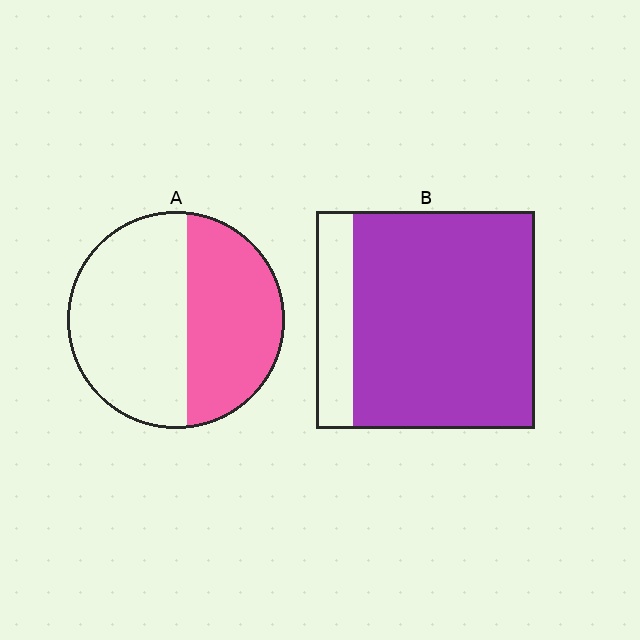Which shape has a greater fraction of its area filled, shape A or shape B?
Shape B.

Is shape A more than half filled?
No.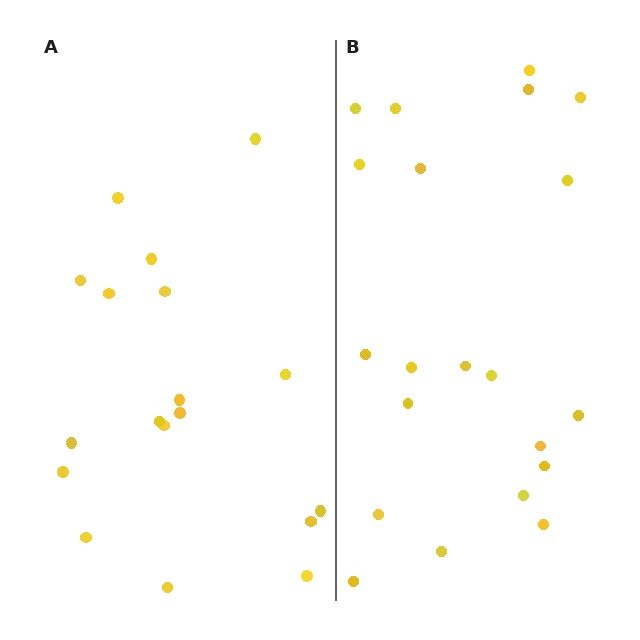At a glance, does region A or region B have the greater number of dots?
Region B (the right region) has more dots.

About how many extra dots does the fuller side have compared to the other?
Region B has just a few more — roughly 2 or 3 more dots than region A.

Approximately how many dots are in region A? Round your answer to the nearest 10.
About 20 dots. (The exact count is 18, which rounds to 20.)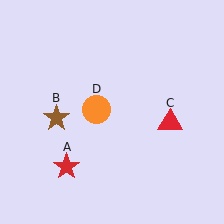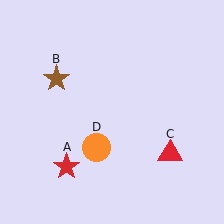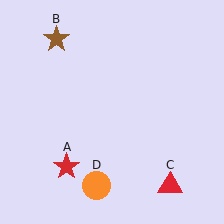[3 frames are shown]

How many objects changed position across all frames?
3 objects changed position: brown star (object B), red triangle (object C), orange circle (object D).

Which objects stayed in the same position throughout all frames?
Red star (object A) remained stationary.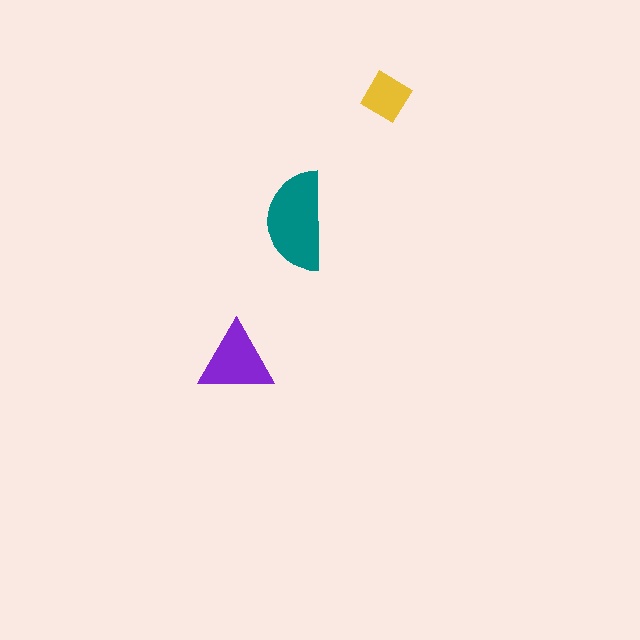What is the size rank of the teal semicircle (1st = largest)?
1st.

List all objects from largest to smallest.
The teal semicircle, the purple triangle, the yellow diamond.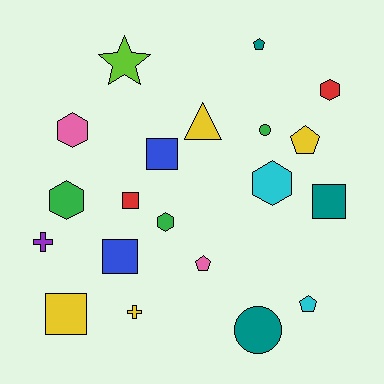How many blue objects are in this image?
There are 2 blue objects.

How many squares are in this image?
There are 5 squares.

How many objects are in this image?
There are 20 objects.